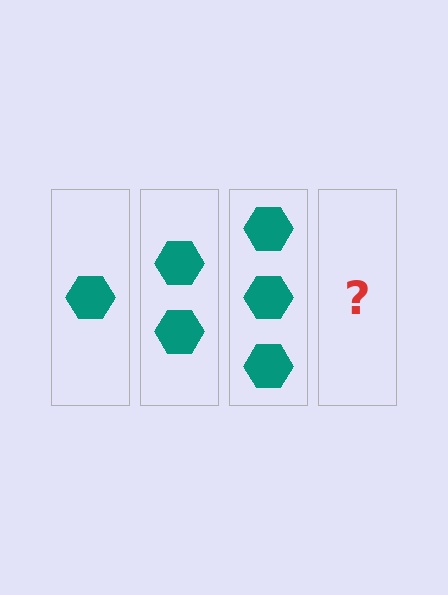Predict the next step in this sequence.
The next step is 4 hexagons.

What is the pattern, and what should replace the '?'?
The pattern is that each step adds one more hexagon. The '?' should be 4 hexagons.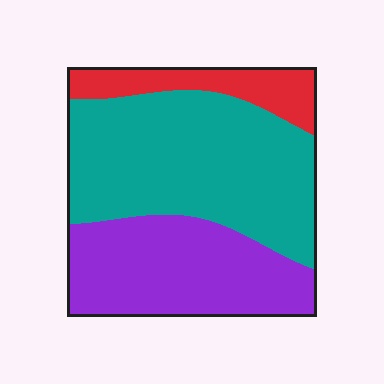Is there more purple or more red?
Purple.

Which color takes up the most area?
Teal, at roughly 50%.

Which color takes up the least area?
Red, at roughly 15%.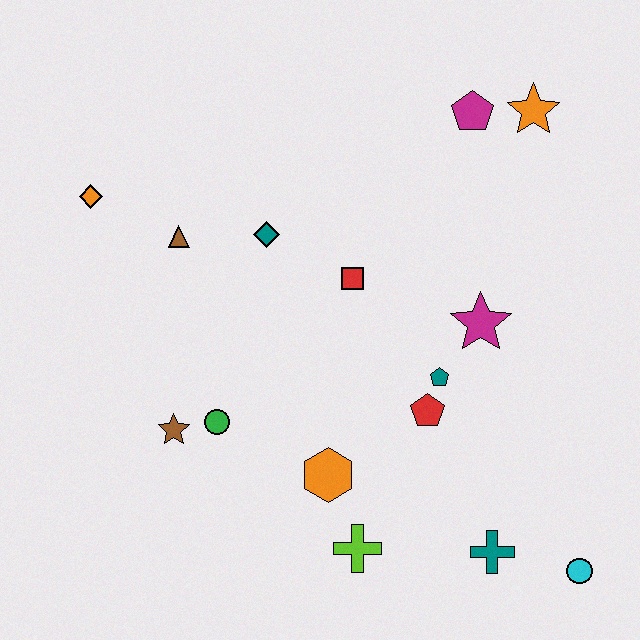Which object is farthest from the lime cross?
The orange star is farthest from the lime cross.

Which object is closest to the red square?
The teal diamond is closest to the red square.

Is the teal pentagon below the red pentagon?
No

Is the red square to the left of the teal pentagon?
Yes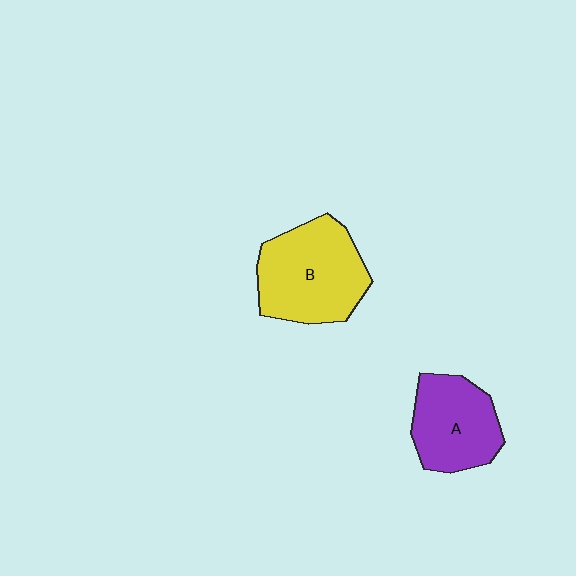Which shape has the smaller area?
Shape A (purple).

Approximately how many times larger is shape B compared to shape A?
Approximately 1.3 times.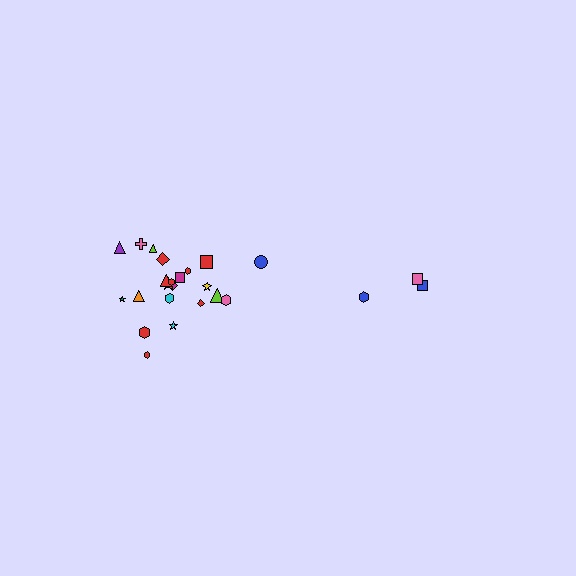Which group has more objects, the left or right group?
The left group.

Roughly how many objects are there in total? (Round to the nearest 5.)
Roughly 25 objects in total.